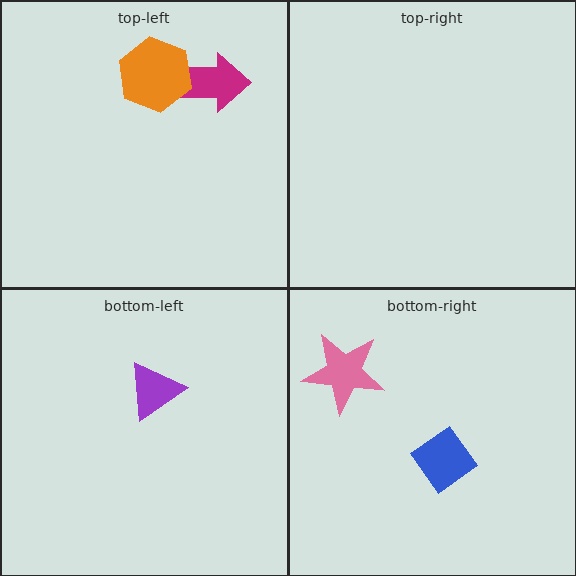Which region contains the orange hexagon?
The top-left region.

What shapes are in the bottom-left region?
The purple triangle.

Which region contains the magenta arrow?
The top-left region.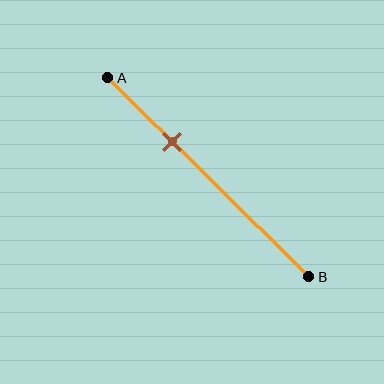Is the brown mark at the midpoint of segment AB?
No, the mark is at about 30% from A, not at the 50% midpoint.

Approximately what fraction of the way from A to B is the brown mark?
The brown mark is approximately 30% of the way from A to B.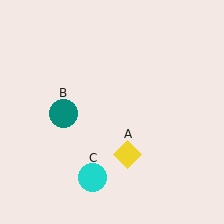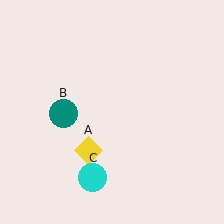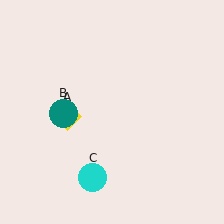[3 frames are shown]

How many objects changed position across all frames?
1 object changed position: yellow diamond (object A).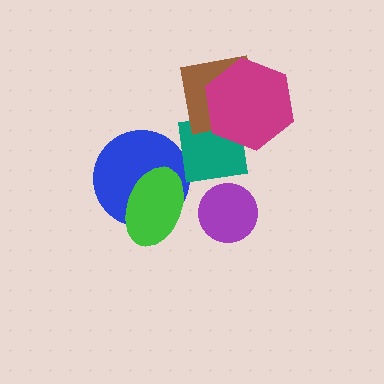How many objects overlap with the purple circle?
0 objects overlap with the purple circle.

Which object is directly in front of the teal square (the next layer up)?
The brown square is directly in front of the teal square.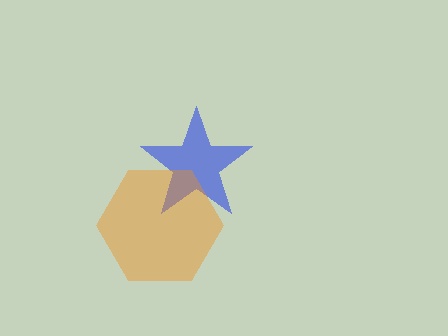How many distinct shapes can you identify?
There are 2 distinct shapes: a blue star, an orange hexagon.